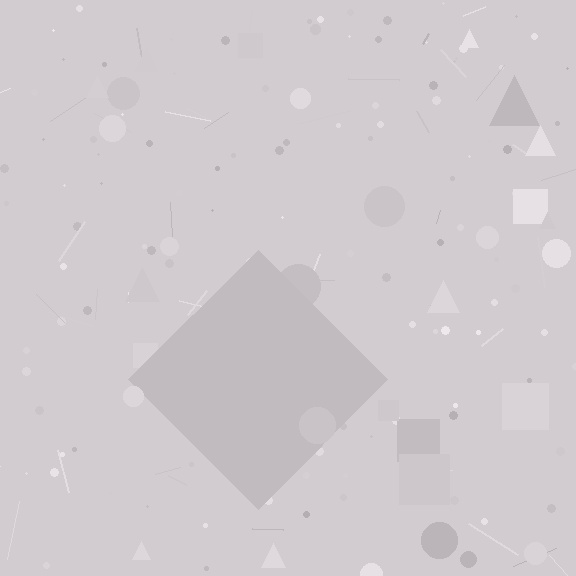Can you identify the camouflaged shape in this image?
The camouflaged shape is a diamond.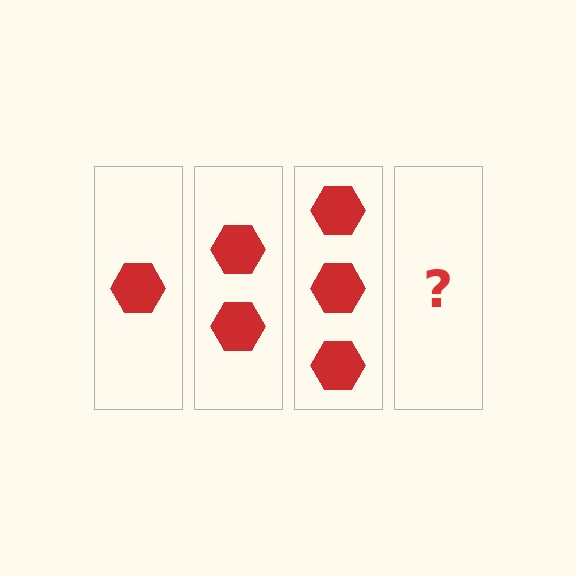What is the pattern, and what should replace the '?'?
The pattern is that each step adds one more hexagon. The '?' should be 4 hexagons.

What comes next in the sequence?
The next element should be 4 hexagons.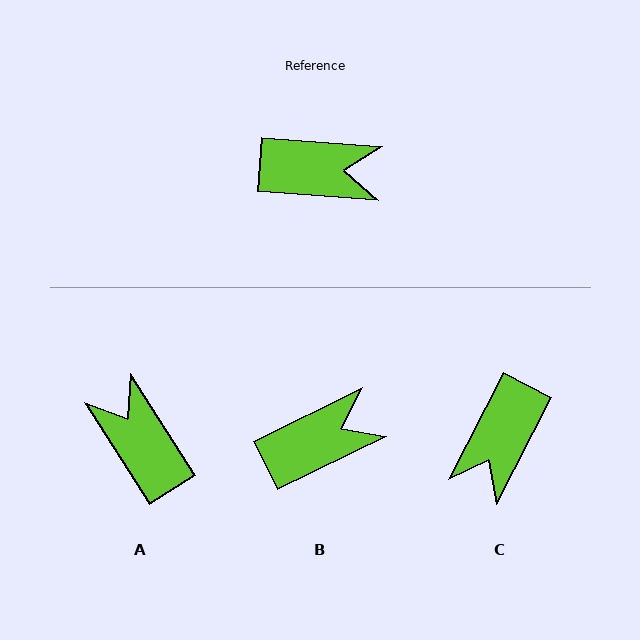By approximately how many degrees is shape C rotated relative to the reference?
Approximately 113 degrees clockwise.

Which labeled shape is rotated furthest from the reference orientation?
A, about 127 degrees away.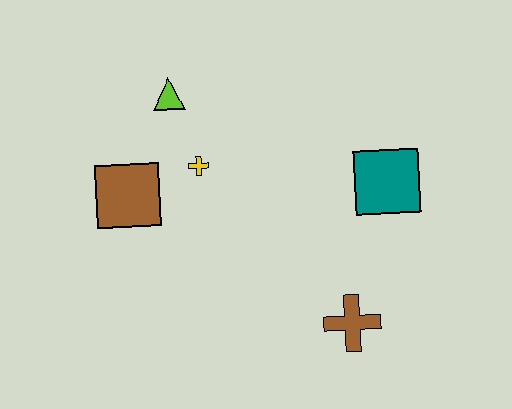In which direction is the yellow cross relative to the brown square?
The yellow cross is to the right of the brown square.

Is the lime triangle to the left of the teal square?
Yes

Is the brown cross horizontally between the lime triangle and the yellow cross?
No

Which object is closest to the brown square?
The yellow cross is closest to the brown square.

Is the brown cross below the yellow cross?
Yes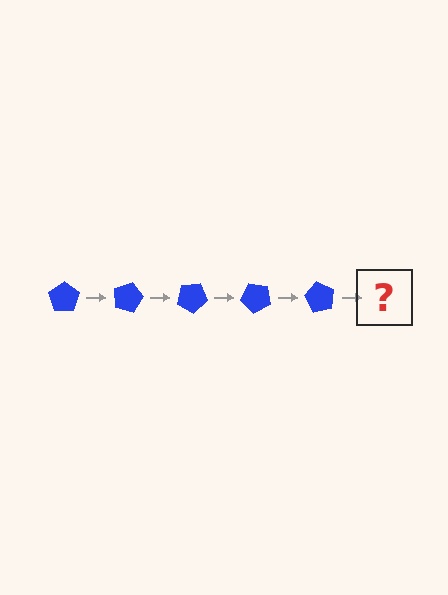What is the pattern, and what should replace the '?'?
The pattern is that the pentagon rotates 15 degrees each step. The '?' should be a blue pentagon rotated 75 degrees.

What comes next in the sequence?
The next element should be a blue pentagon rotated 75 degrees.